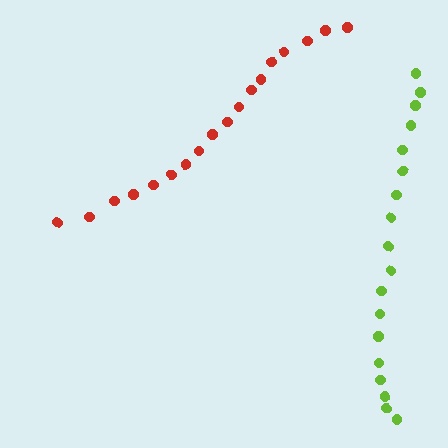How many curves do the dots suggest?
There are 2 distinct paths.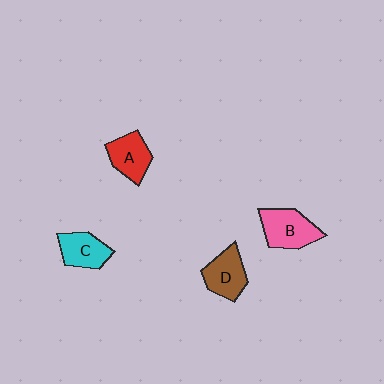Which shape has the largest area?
Shape B (pink).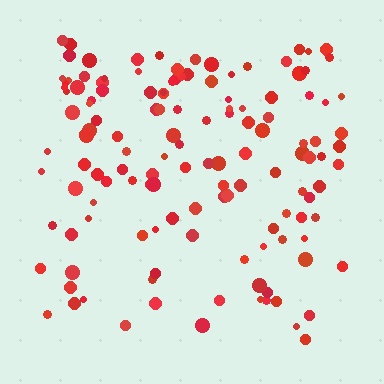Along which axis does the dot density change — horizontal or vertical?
Vertical.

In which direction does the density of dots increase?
From bottom to top, with the top side densest.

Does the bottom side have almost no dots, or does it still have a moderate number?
Still a moderate number, just noticeably fewer than the top.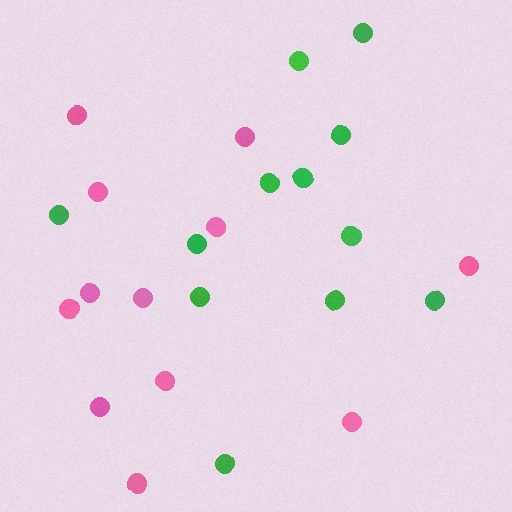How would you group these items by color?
There are 2 groups: one group of green circles (12) and one group of pink circles (12).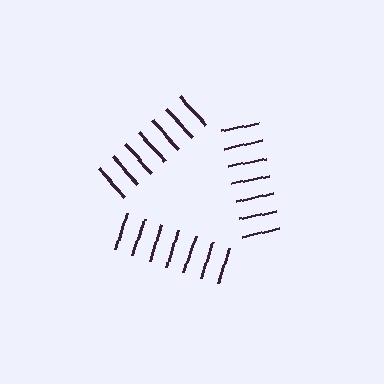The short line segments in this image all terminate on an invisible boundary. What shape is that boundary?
An illusory triangle — the line segments terminate on its edges but no continuous stroke is drawn.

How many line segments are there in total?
21 — 7 along each of the 3 edges.